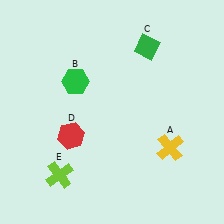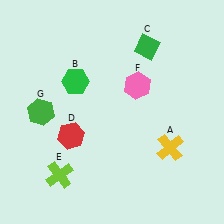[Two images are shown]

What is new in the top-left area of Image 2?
A green hexagon (G) was added in the top-left area of Image 2.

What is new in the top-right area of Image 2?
A pink hexagon (F) was added in the top-right area of Image 2.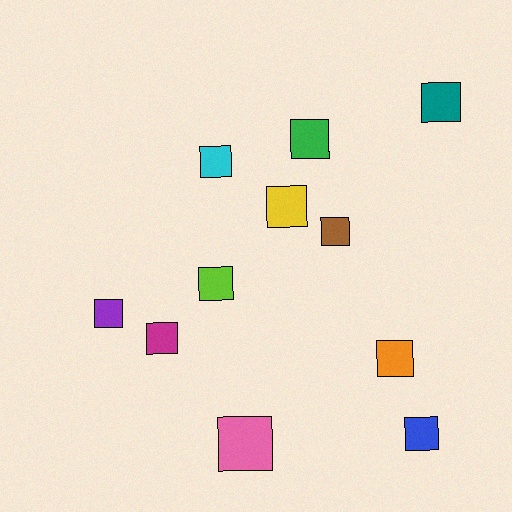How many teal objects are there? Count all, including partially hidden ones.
There is 1 teal object.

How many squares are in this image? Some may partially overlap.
There are 11 squares.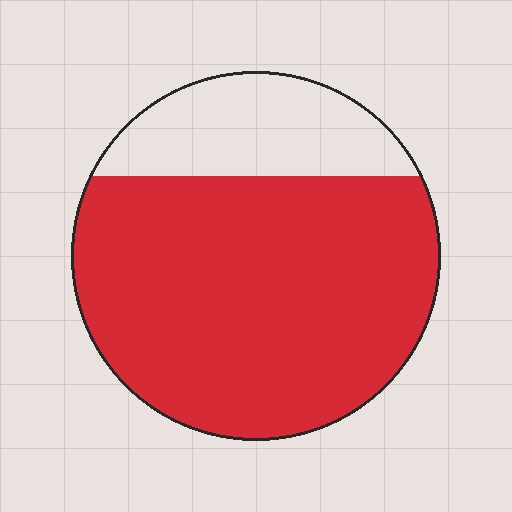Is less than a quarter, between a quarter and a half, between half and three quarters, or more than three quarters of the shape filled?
More than three quarters.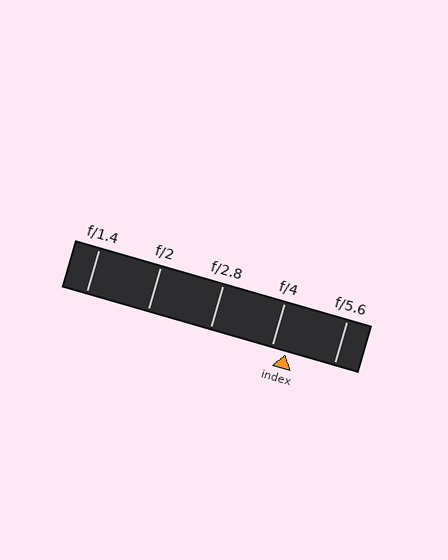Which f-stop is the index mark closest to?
The index mark is closest to f/4.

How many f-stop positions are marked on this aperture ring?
There are 5 f-stop positions marked.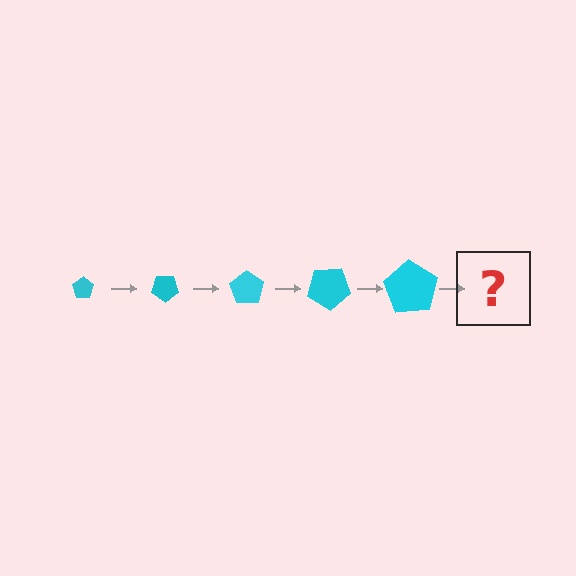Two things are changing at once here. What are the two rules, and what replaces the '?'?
The two rules are that the pentagon grows larger each step and it rotates 35 degrees each step. The '?' should be a pentagon, larger than the previous one and rotated 175 degrees from the start.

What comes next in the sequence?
The next element should be a pentagon, larger than the previous one and rotated 175 degrees from the start.